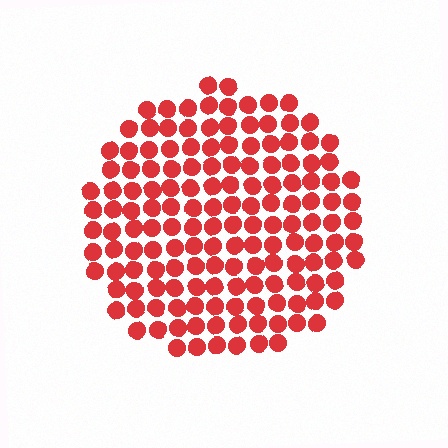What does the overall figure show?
The overall figure shows a circle.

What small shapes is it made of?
It is made of small circles.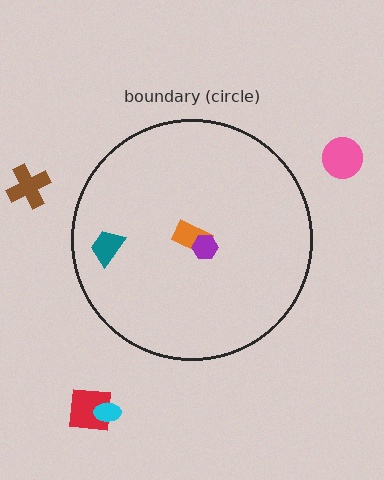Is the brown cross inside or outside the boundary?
Outside.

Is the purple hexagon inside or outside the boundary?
Inside.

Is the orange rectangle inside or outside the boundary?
Inside.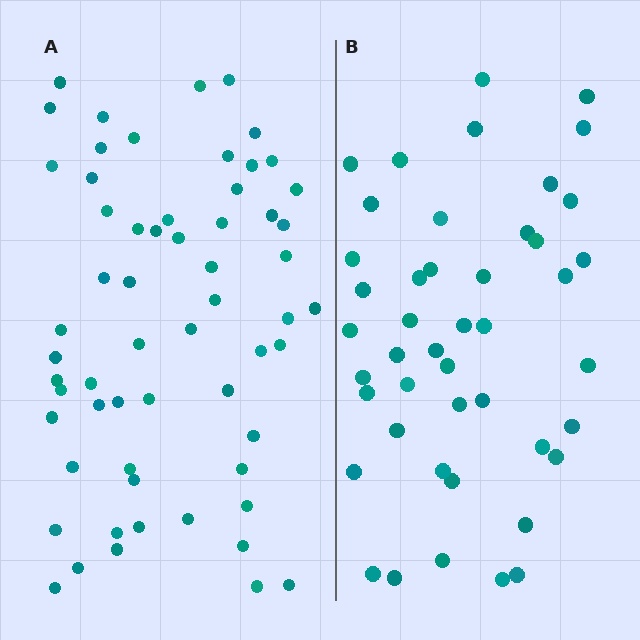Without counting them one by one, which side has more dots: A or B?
Region A (the left region) has more dots.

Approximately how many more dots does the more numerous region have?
Region A has approximately 15 more dots than region B.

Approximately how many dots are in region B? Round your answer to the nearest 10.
About 40 dots. (The exact count is 45, which rounds to 40.)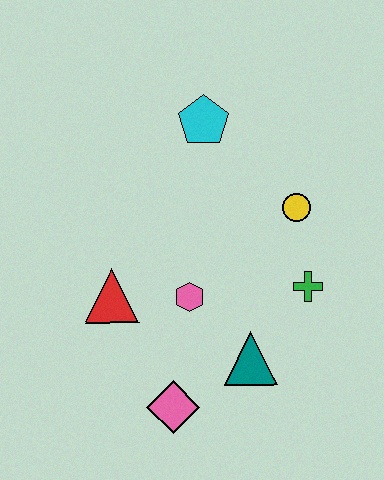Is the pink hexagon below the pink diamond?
No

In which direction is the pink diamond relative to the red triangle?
The pink diamond is below the red triangle.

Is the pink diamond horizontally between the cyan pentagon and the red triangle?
Yes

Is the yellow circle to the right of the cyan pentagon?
Yes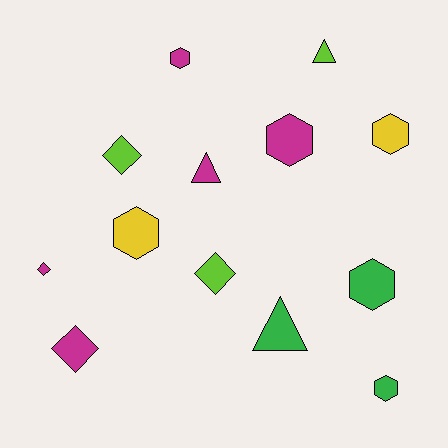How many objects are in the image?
There are 13 objects.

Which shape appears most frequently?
Hexagon, with 6 objects.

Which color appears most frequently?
Magenta, with 5 objects.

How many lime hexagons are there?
There are no lime hexagons.